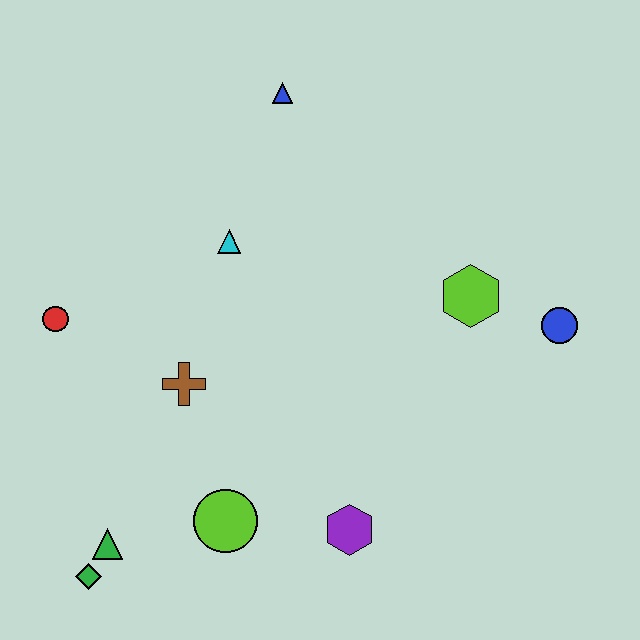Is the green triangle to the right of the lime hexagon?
No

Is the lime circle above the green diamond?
Yes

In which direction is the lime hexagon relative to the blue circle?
The lime hexagon is to the left of the blue circle.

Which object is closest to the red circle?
The brown cross is closest to the red circle.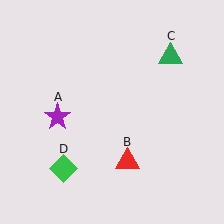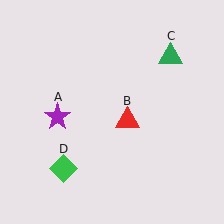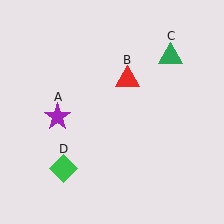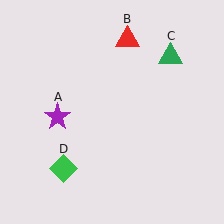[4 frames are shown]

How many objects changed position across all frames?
1 object changed position: red triangle (object B).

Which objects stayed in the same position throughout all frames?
Purple star (object A) and green triangle (object C) and green diamond (object D) remained stationary.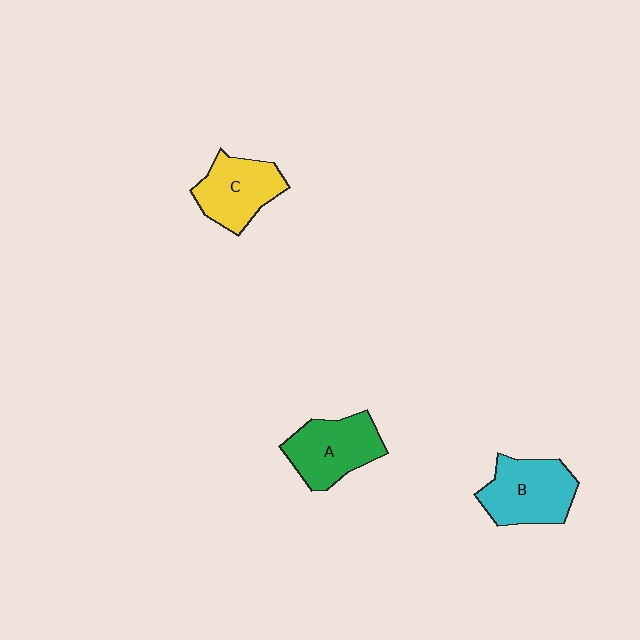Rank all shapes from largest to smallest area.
From largest to smallest: B (cyan), A (green), C (yellow).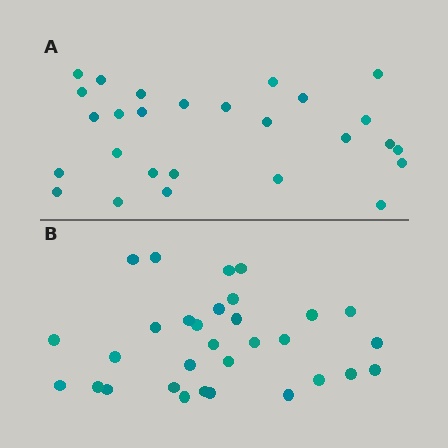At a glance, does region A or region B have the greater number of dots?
Region B (the bottom region) has more dots.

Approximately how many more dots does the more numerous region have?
Region B has about 4 more dots than region A.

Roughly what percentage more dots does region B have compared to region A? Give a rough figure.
About 15% more.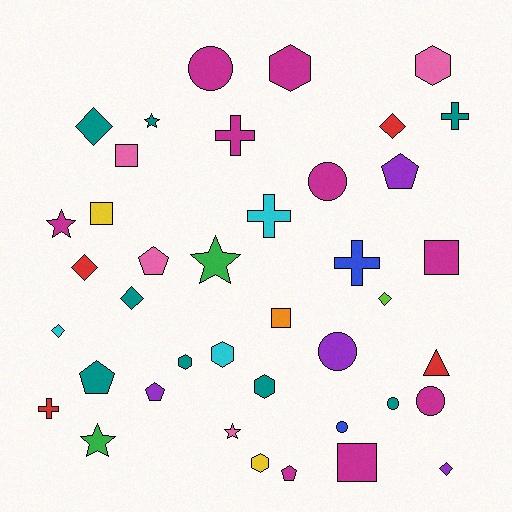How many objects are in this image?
There are 40 objects.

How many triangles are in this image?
There is 1 triangle.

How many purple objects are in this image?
There are 4 purple objects.